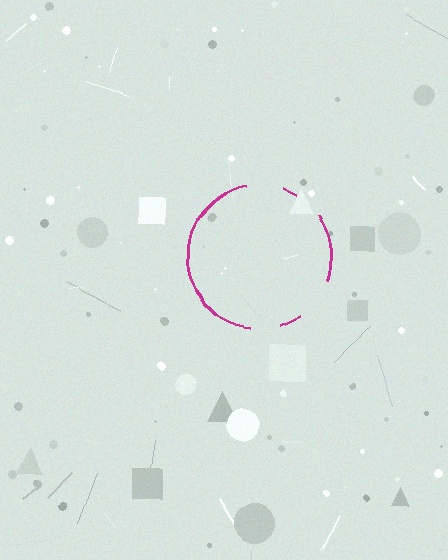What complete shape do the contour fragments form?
The contour fragments form a circle.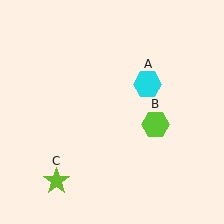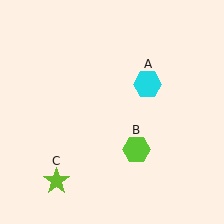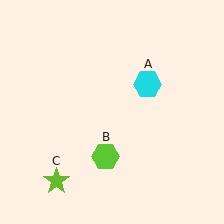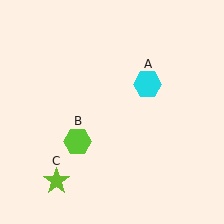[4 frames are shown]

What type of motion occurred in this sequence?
The lime hexagon (object B) rotated clockwise around the center of the scene.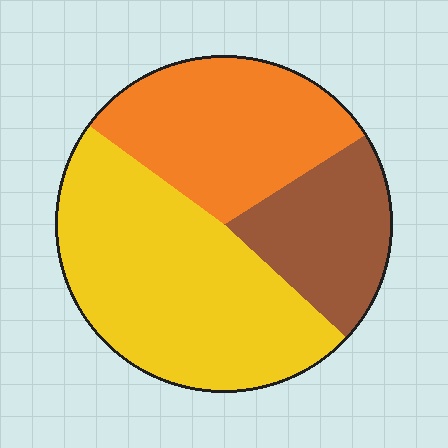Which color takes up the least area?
Brown, at roughly 20%.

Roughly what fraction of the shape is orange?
Orange covers 31% of the shape.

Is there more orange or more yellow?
Yellow.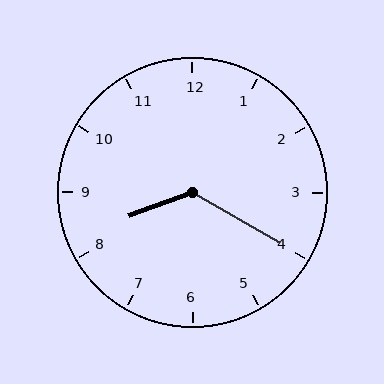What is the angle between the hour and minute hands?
Approximately 130 degrees.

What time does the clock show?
8:20.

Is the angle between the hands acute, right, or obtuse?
It is obtuse.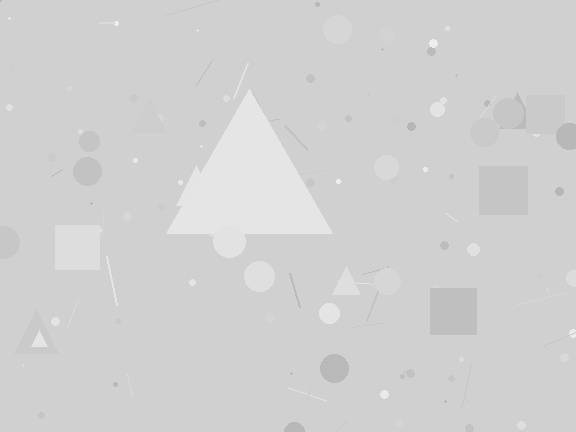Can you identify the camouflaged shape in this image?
The camouflaged shape is a triangle.